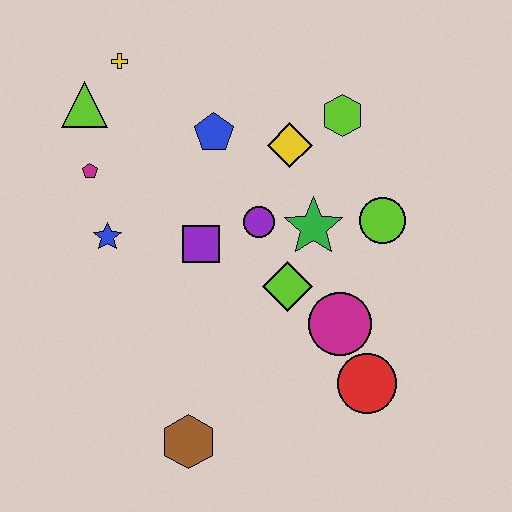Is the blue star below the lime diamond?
No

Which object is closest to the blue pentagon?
The yellow diamond is closest to the blue pentagon.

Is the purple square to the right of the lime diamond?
No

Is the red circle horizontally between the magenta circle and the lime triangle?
No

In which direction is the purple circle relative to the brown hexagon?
The purple circle is above the brown hexagon.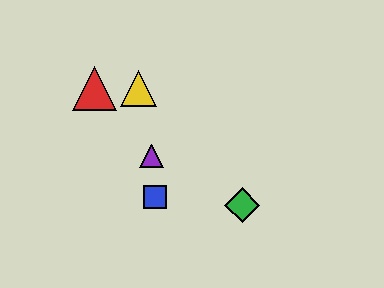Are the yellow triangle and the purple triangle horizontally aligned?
No, the yellow triangle is at y≈88 and the purple triangle is at y≈156.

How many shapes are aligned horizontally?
2 shapes (the red triangle, the yellow triangle) are aligned horizontally.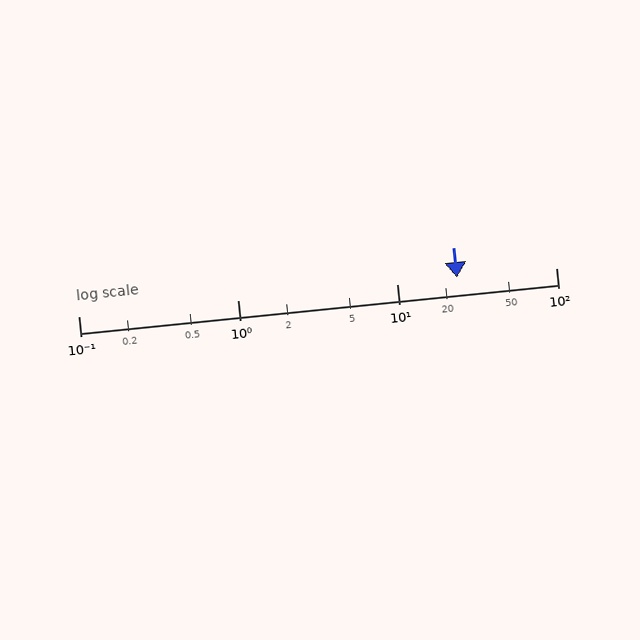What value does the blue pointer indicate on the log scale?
The pointer indicates approximately 24.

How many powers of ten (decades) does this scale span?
The scale spans 3 decades, from 0.1 to 100.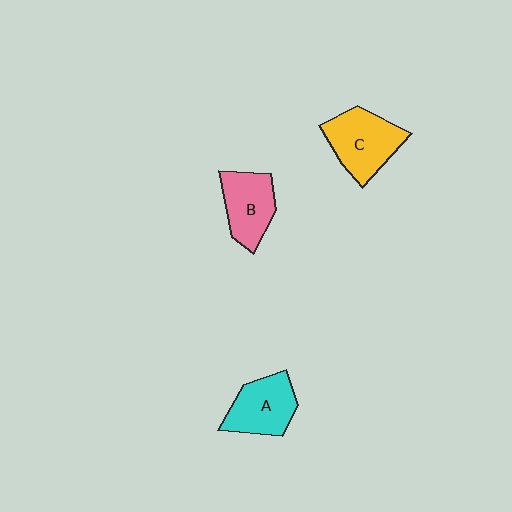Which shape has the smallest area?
Shape B (pink).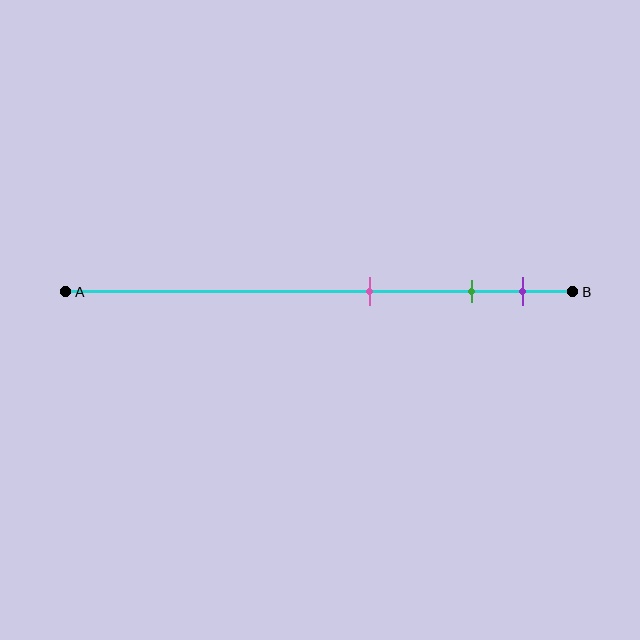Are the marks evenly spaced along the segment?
No, the marks are not evenly spaced.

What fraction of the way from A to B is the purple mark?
The purple mark is approximately 90% (0.9) of the way from A to B.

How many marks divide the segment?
There are 3 marks dividing the segment.